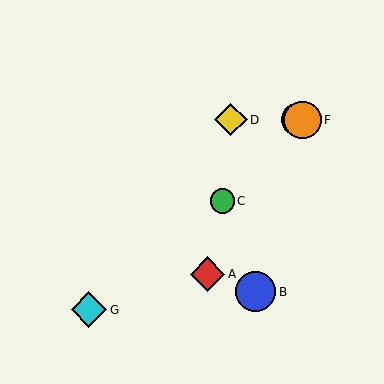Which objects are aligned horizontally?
Objects D, E, F are aligned horizontally.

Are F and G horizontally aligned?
No, F is at y≈120 and G is at y≈310.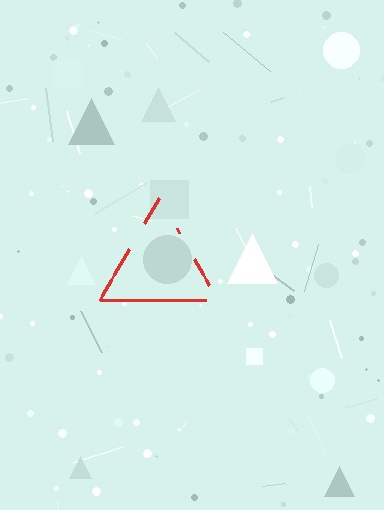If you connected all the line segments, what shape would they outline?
They would outline a triangle.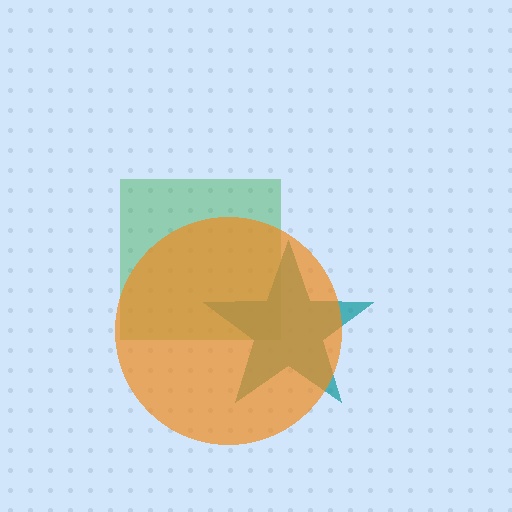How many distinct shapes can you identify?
There are 3 distinct shapes: a green square, a teal star, an orange circle.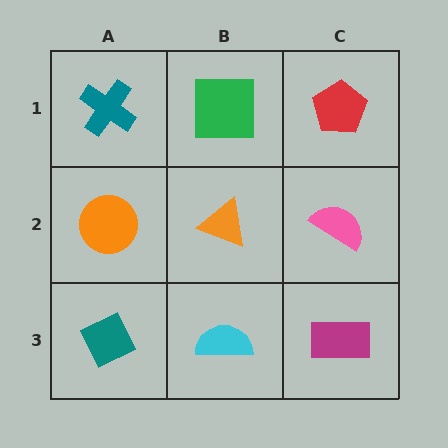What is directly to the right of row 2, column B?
A pink semicircle.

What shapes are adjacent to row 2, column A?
A teal cross (row 1, column A), a teal diamond (row 3, column A), an orange triangle (row 2, column B).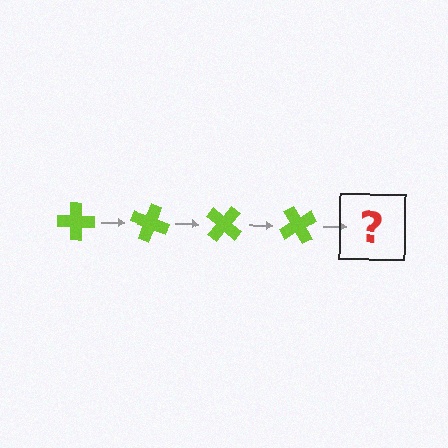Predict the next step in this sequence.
The next step is a lime cross rotated 80 degrees.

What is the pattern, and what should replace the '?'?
The pattern is that the cross rotates 20 degrees each step. The '?' should be a lime cross rotated 80 degrees.